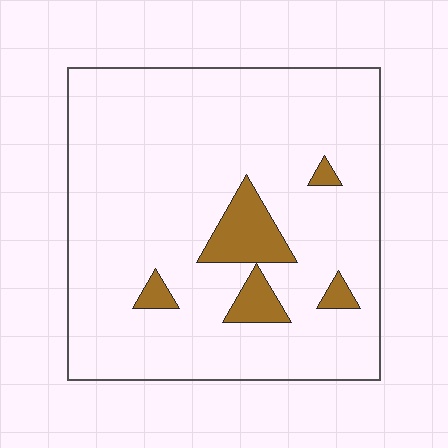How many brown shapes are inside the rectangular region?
5.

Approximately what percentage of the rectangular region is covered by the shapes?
Approximately 10%.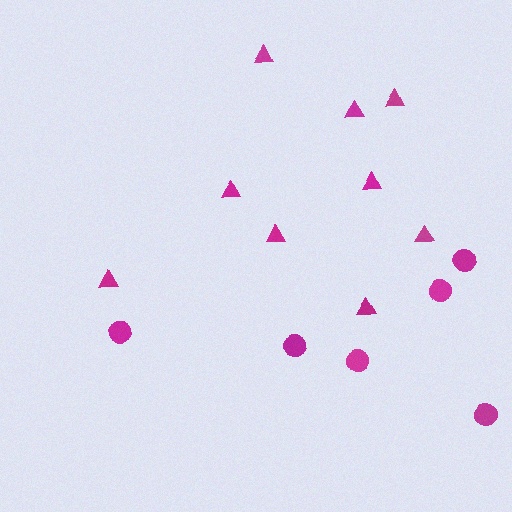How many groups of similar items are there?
There are 2 groups: one group of triangles (9) and one group of circles (6).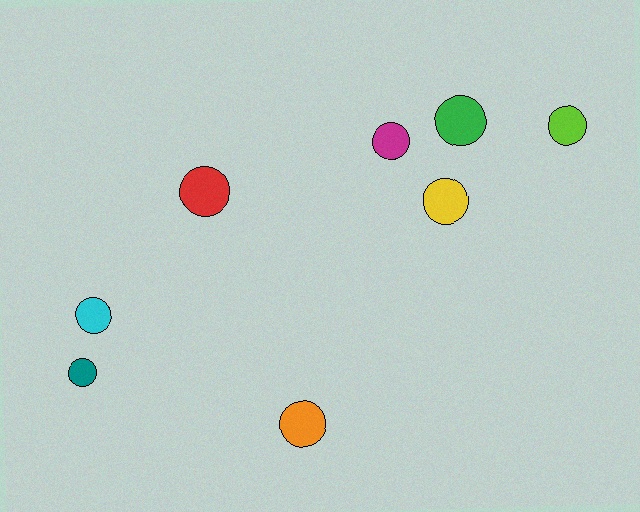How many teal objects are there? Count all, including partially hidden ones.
There is 1 teal object.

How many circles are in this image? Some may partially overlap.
There are 8 circles.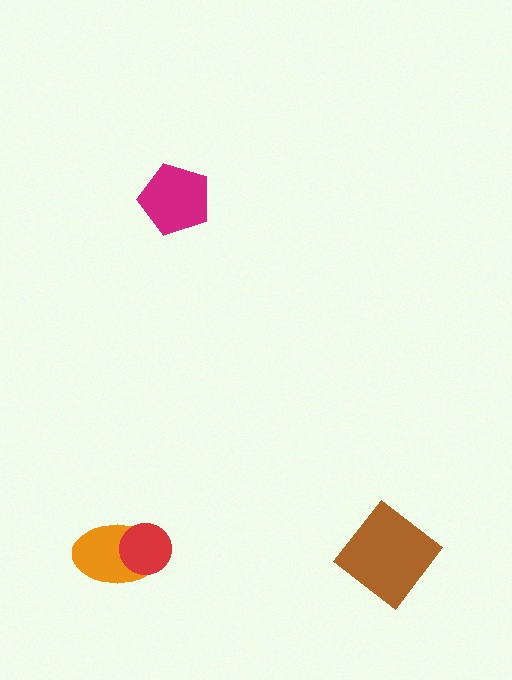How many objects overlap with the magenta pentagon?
0 objects overlap with the magenta pentagon.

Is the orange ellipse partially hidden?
Yes, it is partially covered by another shape.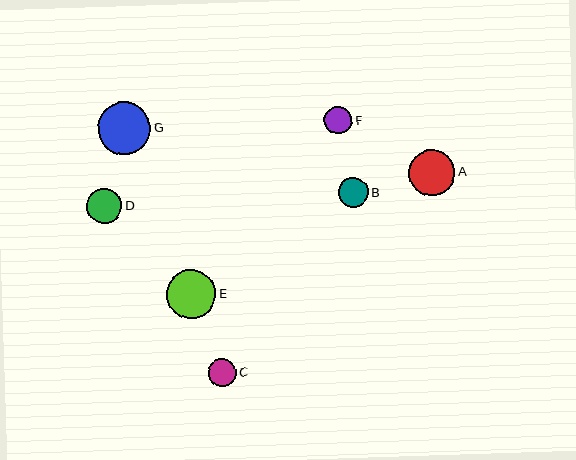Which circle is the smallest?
Circle F is the smallest with a size of approximately 28 pixels.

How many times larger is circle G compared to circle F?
Circle G is approximately 1.9 times the size of circle F.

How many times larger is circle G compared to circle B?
Circle G is approximately 1.8 times the size of circle B.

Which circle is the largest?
Circle G is the largest with a size of approximately 53 pixels.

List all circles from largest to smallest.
From largest to smallest: G, E, A, D, B, C, F.